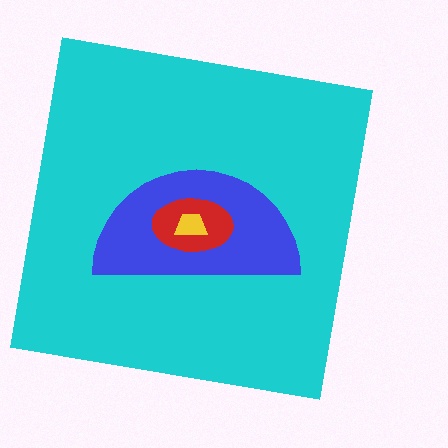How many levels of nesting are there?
4.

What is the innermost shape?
The yellow trapezoid.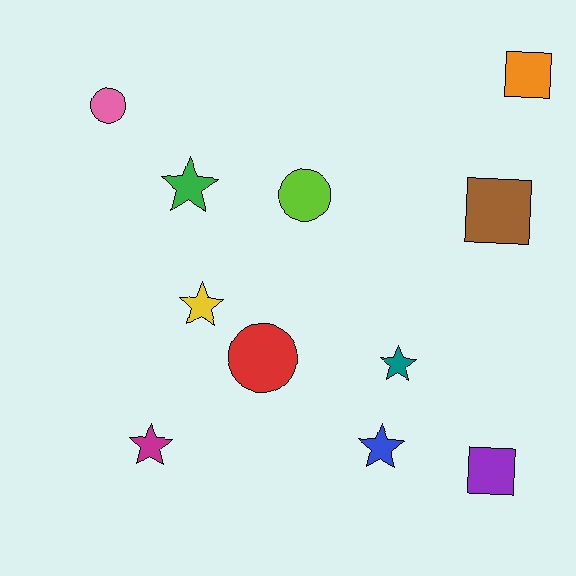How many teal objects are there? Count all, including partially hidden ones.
There is 1 teal object.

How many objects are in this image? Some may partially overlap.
There are 11 objects.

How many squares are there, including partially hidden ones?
There are 3 squares.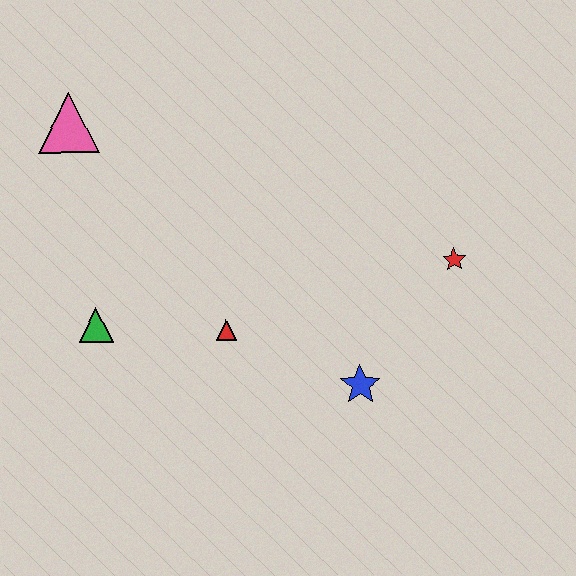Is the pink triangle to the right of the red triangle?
No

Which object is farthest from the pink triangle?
The red star is farthest from the pink triangle.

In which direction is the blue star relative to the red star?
The blue star is below the red star.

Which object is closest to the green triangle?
The red triangle is closest to the green triangle.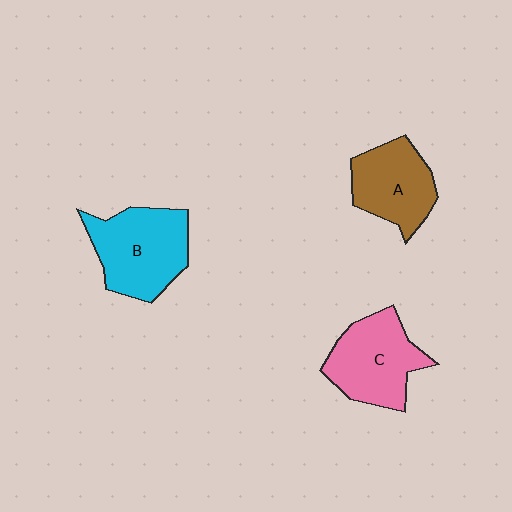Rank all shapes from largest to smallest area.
From largest to smallest: B (cyan), C (pink), A (brown).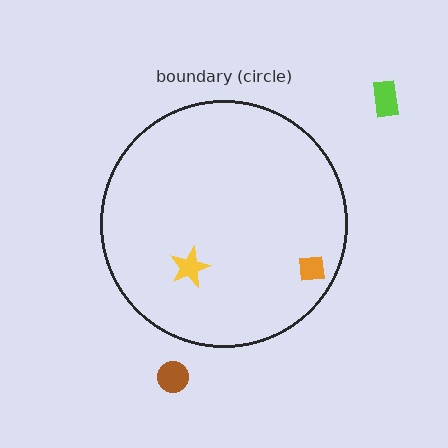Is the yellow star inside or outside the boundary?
Inside.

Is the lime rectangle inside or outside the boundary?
Outside.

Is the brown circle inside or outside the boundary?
Outside.